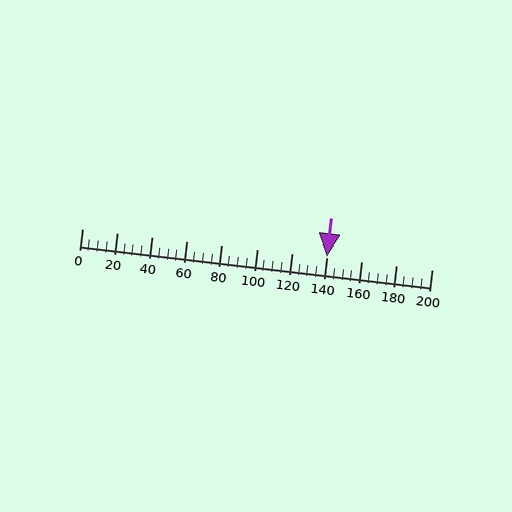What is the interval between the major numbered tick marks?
The major tick marks are spaced 20 units apart.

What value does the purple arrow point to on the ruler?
The purple arrow points to approximately 140.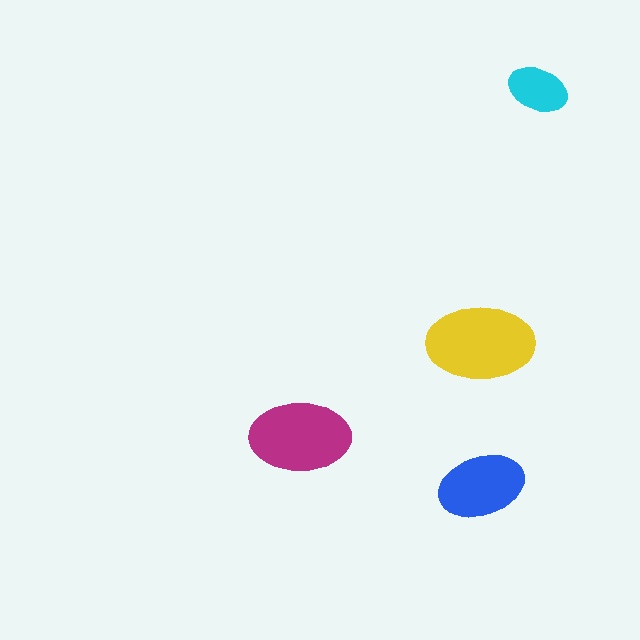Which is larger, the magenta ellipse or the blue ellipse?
The magenta one.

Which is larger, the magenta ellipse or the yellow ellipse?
The yellow one.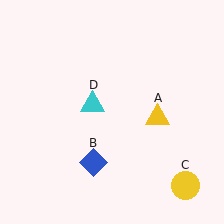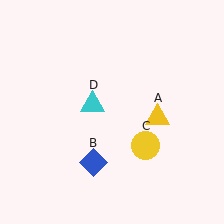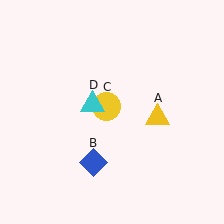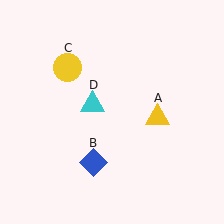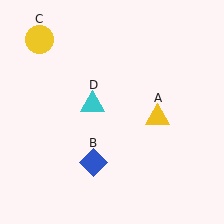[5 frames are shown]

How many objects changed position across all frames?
1 object changed position: yellow circle (object C).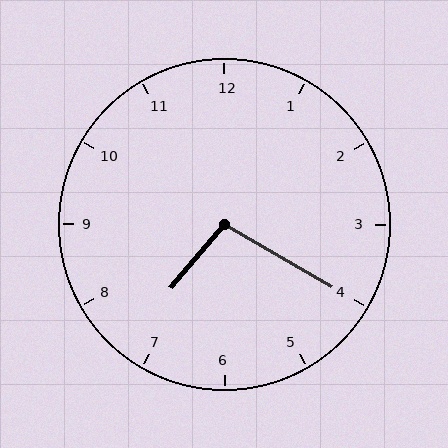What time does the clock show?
7:20.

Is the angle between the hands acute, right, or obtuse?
It is obtuse.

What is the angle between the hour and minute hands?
Approximately 100 degrees.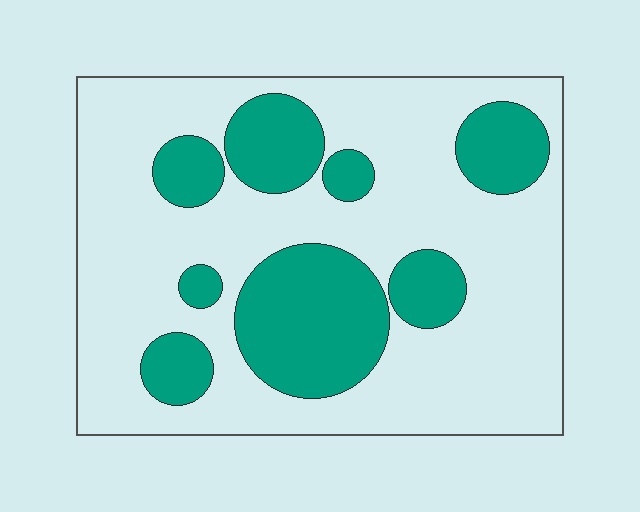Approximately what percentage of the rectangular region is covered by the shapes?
Approximately 30%.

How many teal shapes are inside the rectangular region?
8.